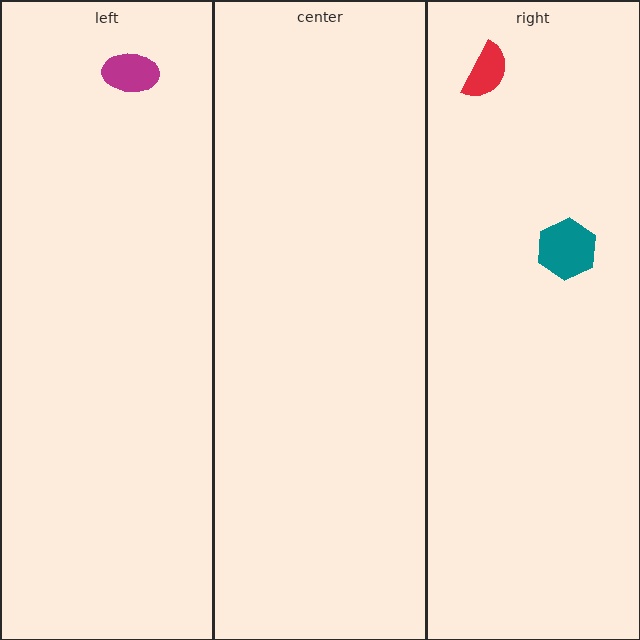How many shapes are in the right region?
2.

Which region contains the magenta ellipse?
The left region.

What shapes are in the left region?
The magenta ellipse.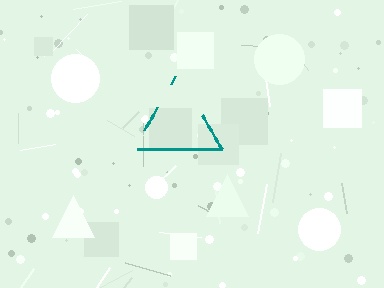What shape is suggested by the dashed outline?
The dashed outline suggests a triangle.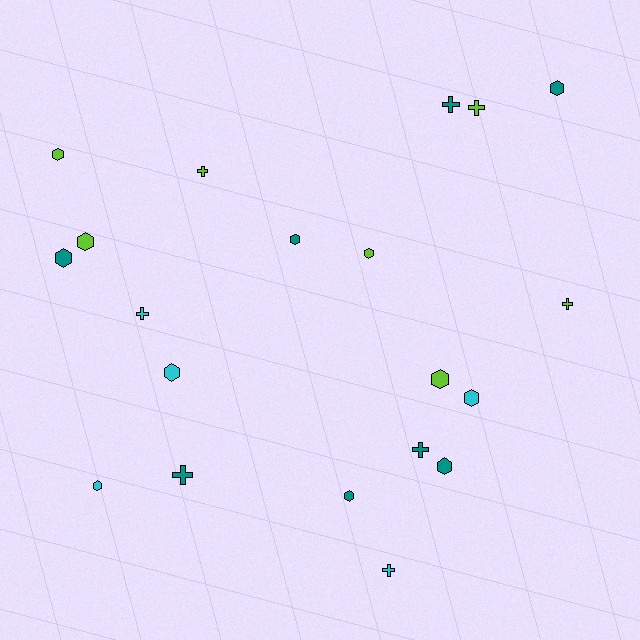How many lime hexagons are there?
There are 4 lime hexagons.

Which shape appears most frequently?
Hexagon, with 12 objects.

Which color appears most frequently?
Teal, with 8 objects.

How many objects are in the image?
There are 20 objects.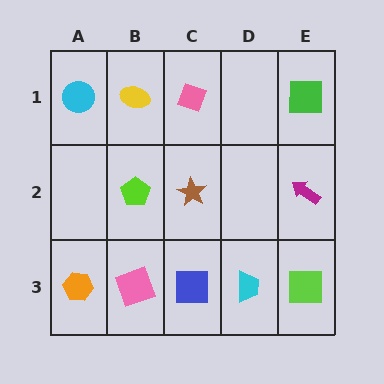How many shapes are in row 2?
3 shapes.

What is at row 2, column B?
A lime pentagon.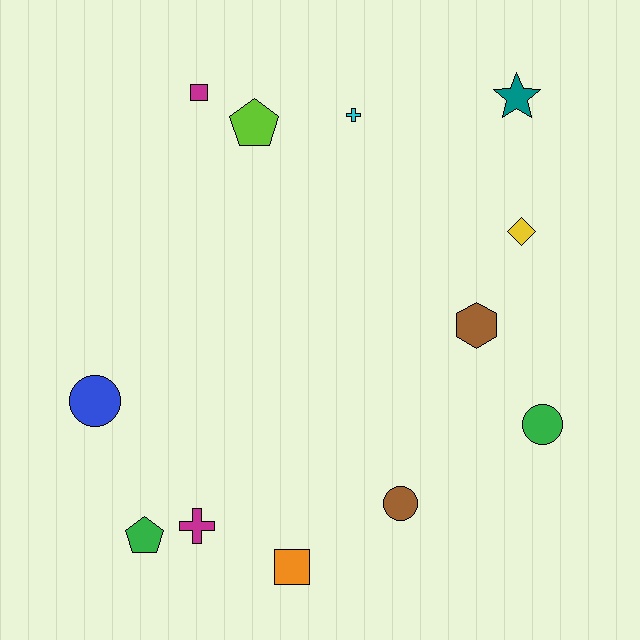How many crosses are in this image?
There are 2 crosses.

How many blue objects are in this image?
There is 1 blue object.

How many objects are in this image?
There are 12 objects.